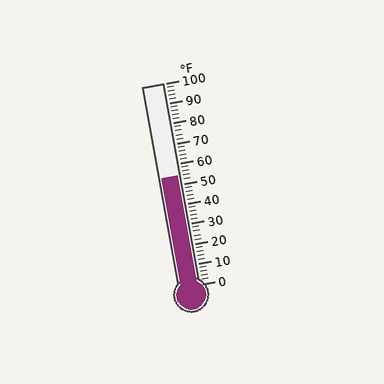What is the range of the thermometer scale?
The thermometer scale ranges from 0°F to 100°F.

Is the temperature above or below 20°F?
The temperature is above 20°F.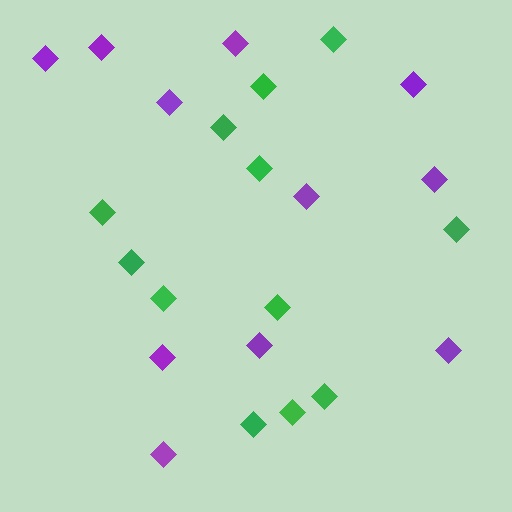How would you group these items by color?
There are 2 groups: one group of purple diamonds (11) and one group of green diamonds (12).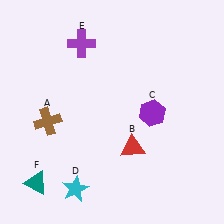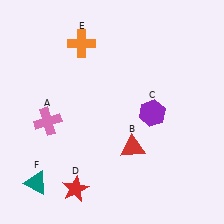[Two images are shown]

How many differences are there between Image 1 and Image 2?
There are 3 differences between the two images.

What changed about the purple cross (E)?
In Image 1, E is purple. In Image 2, it changed to orange.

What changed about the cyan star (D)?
In Image 1, D is cyan. In Image 2, it changed to red.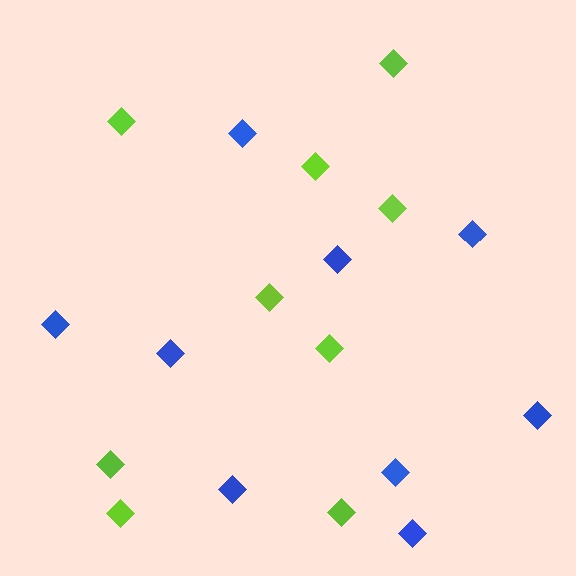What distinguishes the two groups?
There are 2 groups: one group of lime diamonds (9) and one group of blue diamonds (9).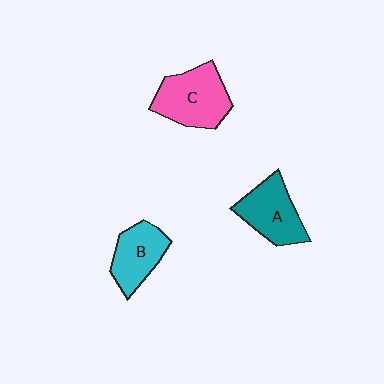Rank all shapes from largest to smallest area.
From largest to smallest: C (pink), A (teal), B (cyan).